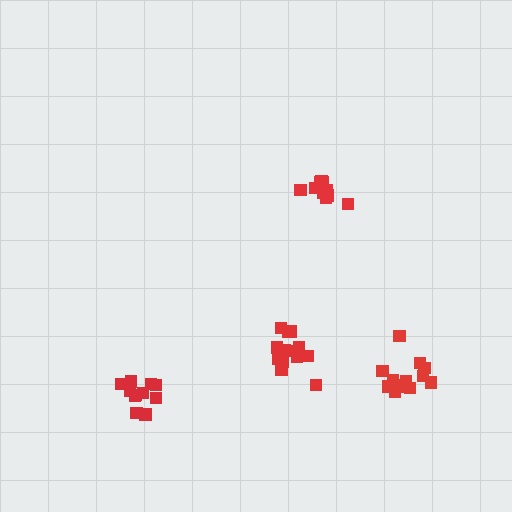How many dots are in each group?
Group 1: 13 dots, Group 2: 10 dots, Group 3: 13 dots, Group 4: 11 dots (47 total).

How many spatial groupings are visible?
There are 4 spatial groupings.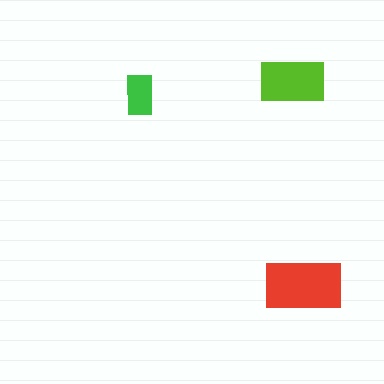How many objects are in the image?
There are 3 objects in the image.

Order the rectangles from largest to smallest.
the red one, the lime one, the green one.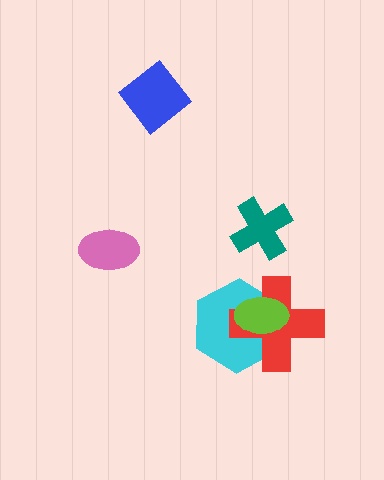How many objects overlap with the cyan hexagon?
2 objects overlap with the cyan hexagon.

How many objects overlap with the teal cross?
0 objects overlap with the teal cross.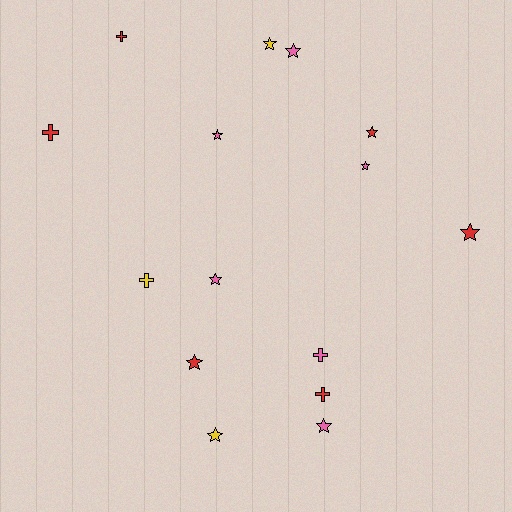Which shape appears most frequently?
Star, with 10 objects.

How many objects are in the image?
There are 15 objects.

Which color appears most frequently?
Red, with 6 objects.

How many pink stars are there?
There are 5 pink stars.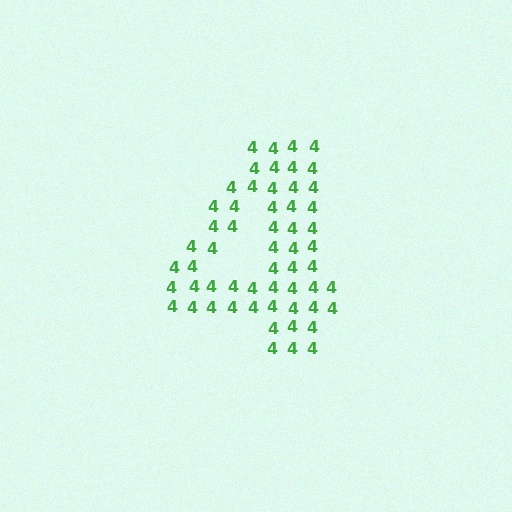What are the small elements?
The small elements are digit 4's.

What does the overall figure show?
The overall figure shows the digit 4.